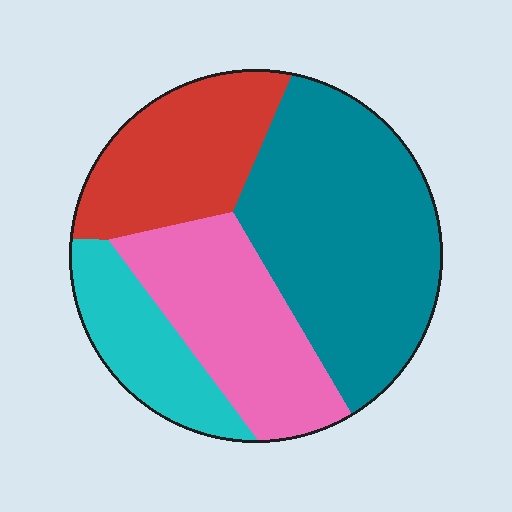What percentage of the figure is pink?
Pink takes up between a sixth and a third of the figure.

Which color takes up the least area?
Cyan, at roughly 15%.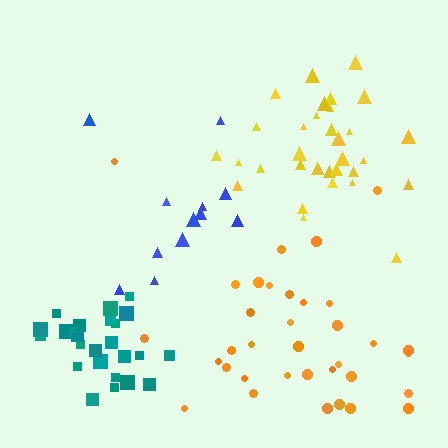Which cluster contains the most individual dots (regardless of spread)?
Orange (35).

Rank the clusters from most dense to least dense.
teal, yellow, orange, blue.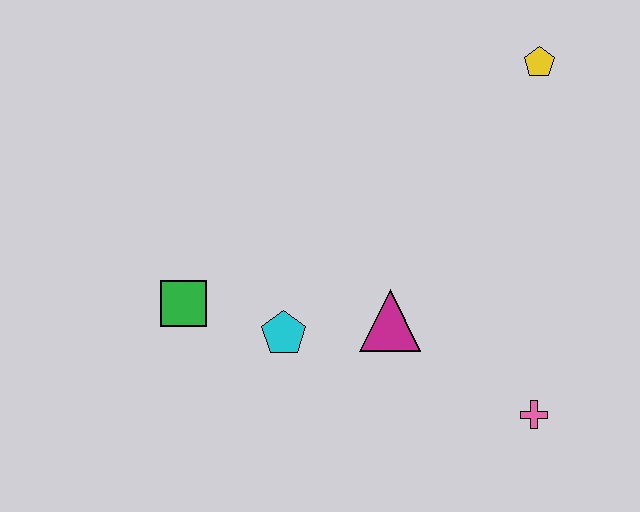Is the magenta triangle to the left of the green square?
No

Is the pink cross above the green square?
No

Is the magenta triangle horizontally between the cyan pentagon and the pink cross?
Yes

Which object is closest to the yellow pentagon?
The magenta triangle is closest to the yellow pentagon.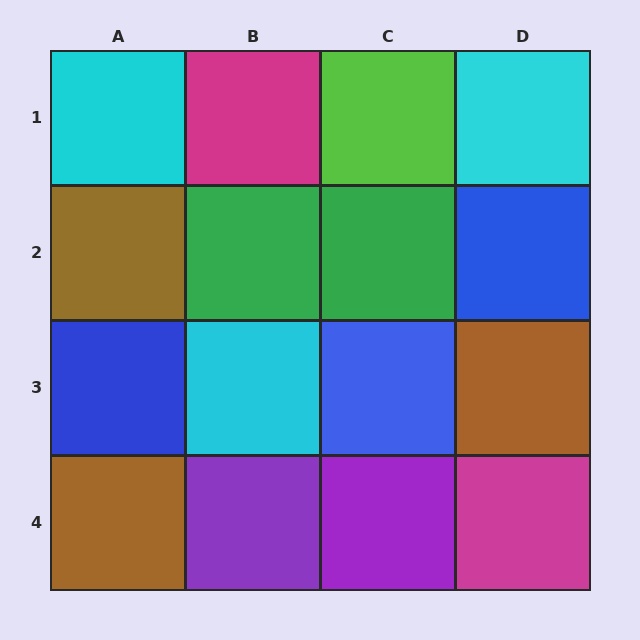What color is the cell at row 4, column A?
Brown.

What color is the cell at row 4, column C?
Purple.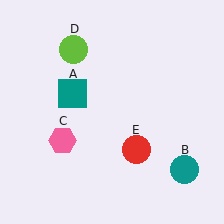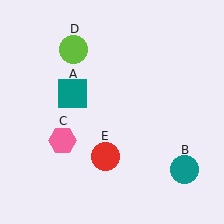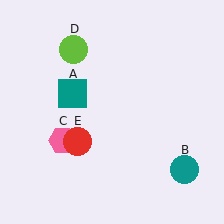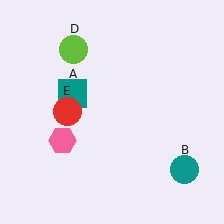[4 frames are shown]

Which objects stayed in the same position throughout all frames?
Teal square (object A) and teal circle (object B) and pink hexagon (object C) and lime circle (object D) remained stationary.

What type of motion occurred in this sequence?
The red circle (object E) rotated clockwise around the center of the scene.